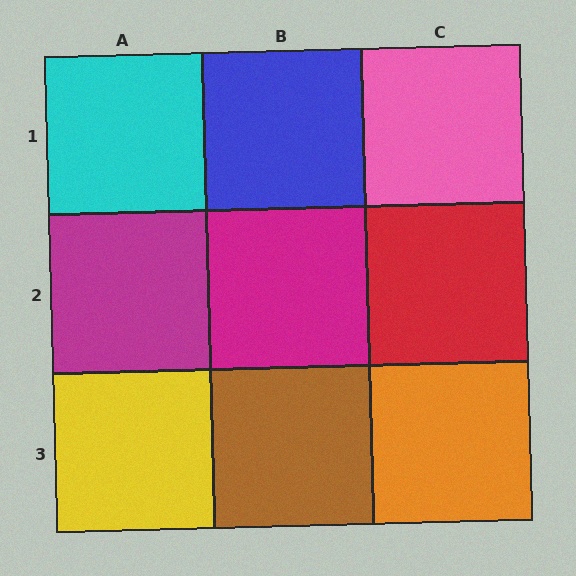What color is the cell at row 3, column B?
Brown.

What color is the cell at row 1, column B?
Blue.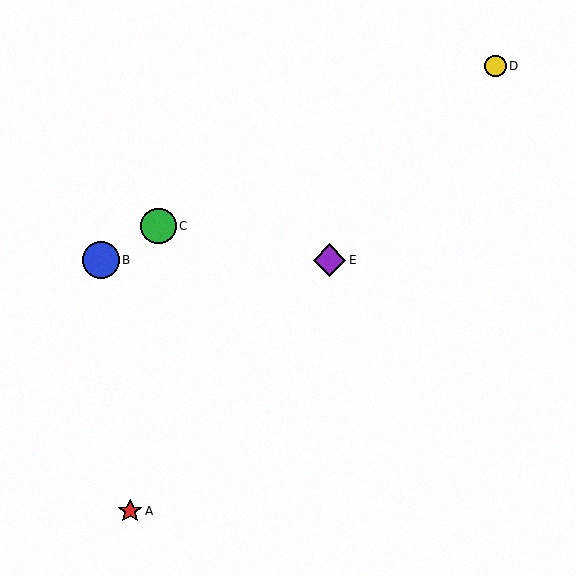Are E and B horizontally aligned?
Yes, both are at y≈260.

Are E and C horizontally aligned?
No, E is at y≈260 and C is at y≈226.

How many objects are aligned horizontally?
2 objects (B, E) are aligned horizontally.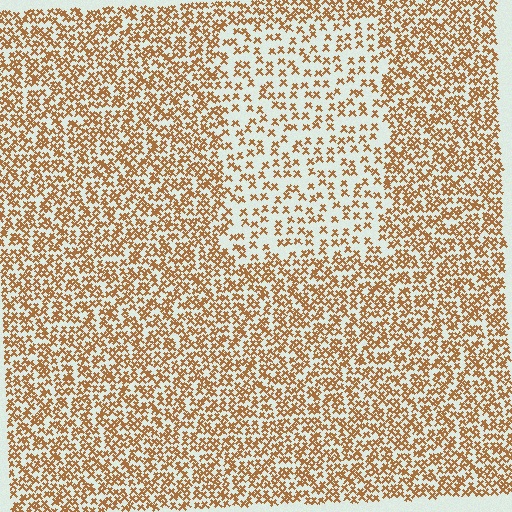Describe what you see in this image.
The image contains small brown elements arranged at two different densities. A rectangle-shaped region is visible where the elements are less densely packed than the surrounding area.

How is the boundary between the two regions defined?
The boundary is defined by a change in element density (approximately 2.1x ratio). All elements are the same color, size, and shape.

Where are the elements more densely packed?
The elements are more densely packed outside the rectangle boundary.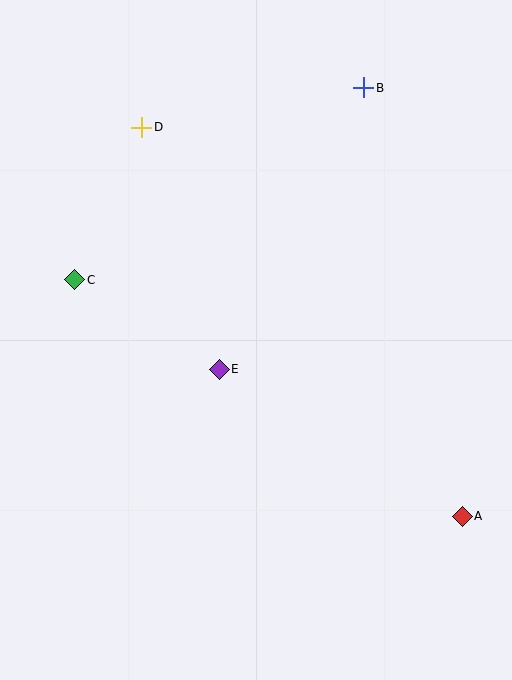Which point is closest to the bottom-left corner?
Point E is closest to the bottom-left corner.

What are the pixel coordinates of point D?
Point D is at (142, 127).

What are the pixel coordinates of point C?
Point C is at (75, 280).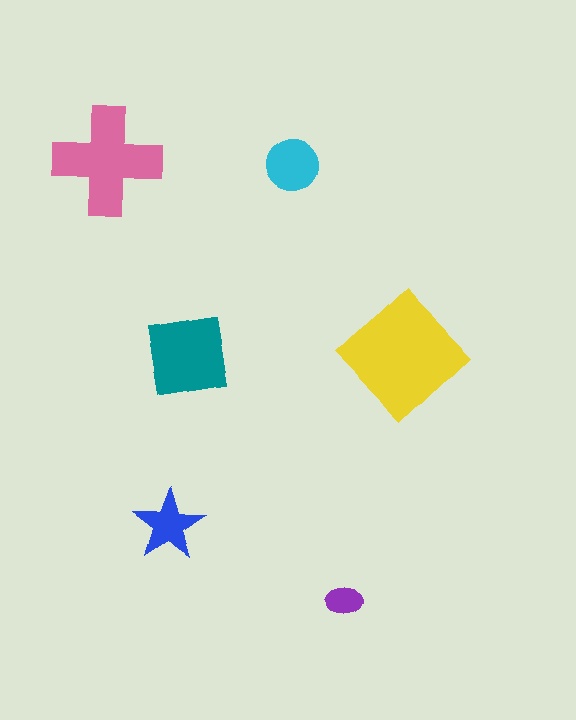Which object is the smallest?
The purple ellipse.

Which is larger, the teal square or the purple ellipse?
The teal square.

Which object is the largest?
The yellow diamond.